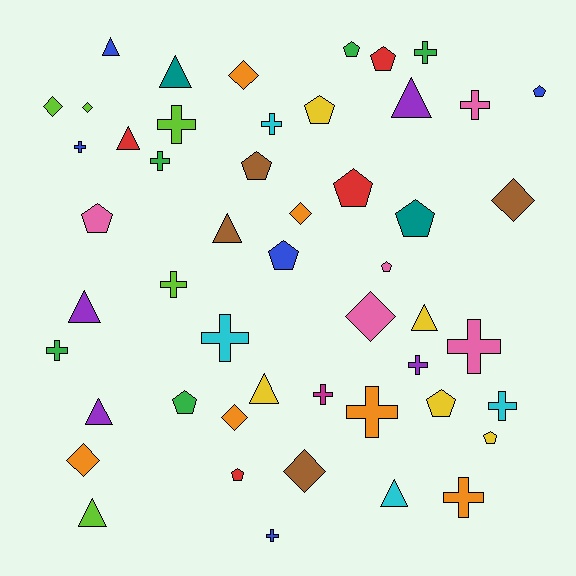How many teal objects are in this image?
There are 2 teal objects.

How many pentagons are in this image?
There are 14 pentagons.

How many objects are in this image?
There are 50 objects.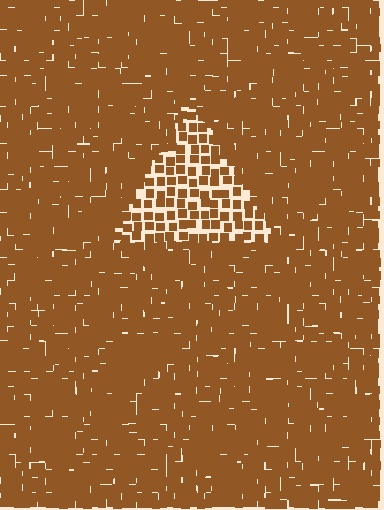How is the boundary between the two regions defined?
The boundary is defined by a change in element density (approximately 2.1x ratio). All elements are the same color, size, and shape.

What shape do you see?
I see a triangle.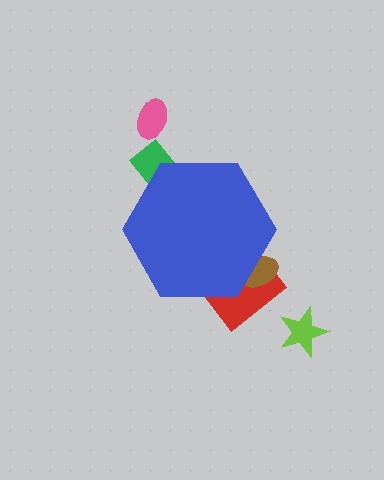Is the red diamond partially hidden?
Yes, the red diamond is partially hidden behind the blue hexagon.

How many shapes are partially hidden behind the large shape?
3 shapes are partially hidden.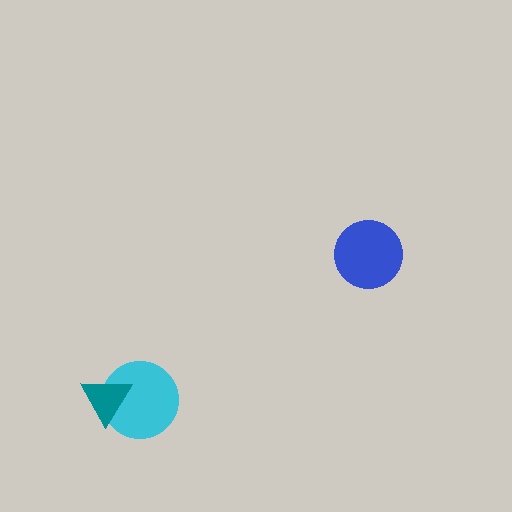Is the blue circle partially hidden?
No, no other shape covers it.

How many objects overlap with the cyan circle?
1 object overlaps with the cyan circle.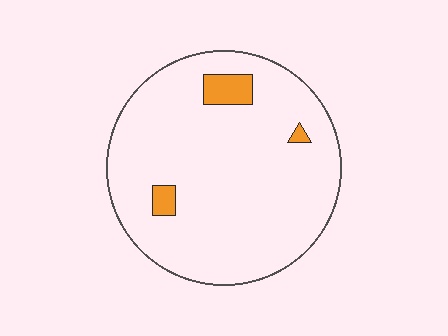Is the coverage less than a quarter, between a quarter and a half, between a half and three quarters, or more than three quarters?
Less than a quarter.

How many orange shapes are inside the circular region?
3.